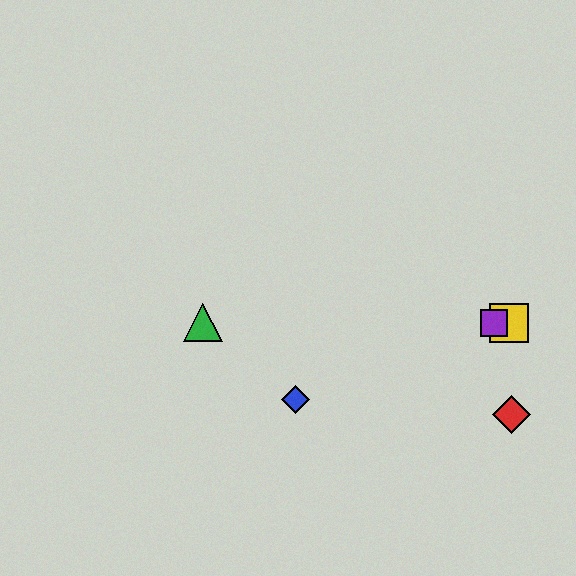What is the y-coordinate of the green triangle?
The green triangle is at y≈323.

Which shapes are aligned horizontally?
The green triangle, the yellow square, the purple square are aligned horizontally.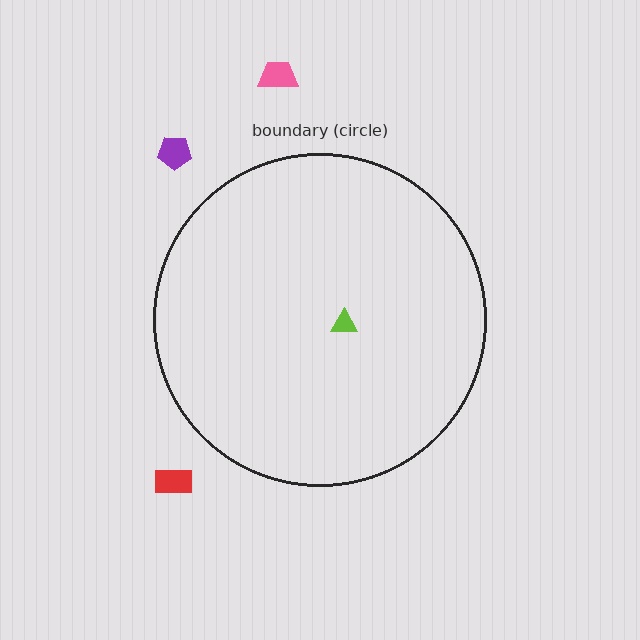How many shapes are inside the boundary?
1 inside, 3 outside.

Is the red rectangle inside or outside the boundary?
Outside.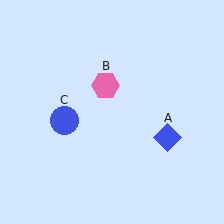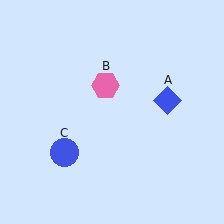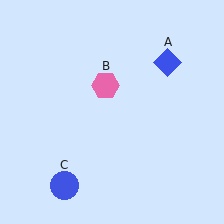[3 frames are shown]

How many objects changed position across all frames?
2 objects changed position: blue diamond (object A), blue circle (object C).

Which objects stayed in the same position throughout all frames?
Pink hexagon (object B) remained stationary.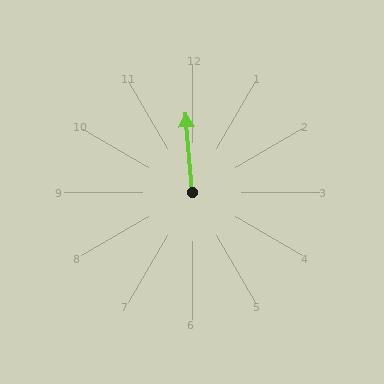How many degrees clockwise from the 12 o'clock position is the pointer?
Approximately 355 degrees.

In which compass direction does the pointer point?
North.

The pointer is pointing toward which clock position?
Roughly 12 o'clock.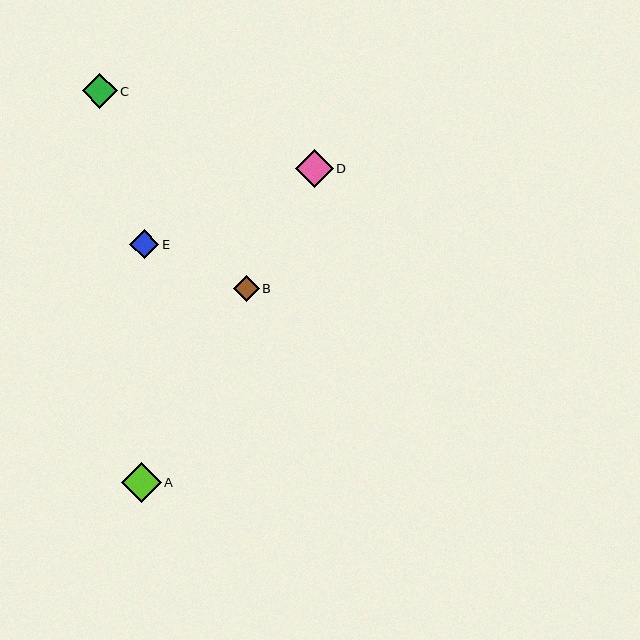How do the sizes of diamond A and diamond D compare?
Diamond A and diamond D are approximately the same size.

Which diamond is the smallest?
Diamond B is the smallest with a size of approximately 25 pixels.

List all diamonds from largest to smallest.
From largest to smallest: A, D, C, E, B.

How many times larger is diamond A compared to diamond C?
Diamond A is approximately 1.2 times the size of diamond C.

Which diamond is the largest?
Diamond A is the largest with a size of approximately 40 pixels.